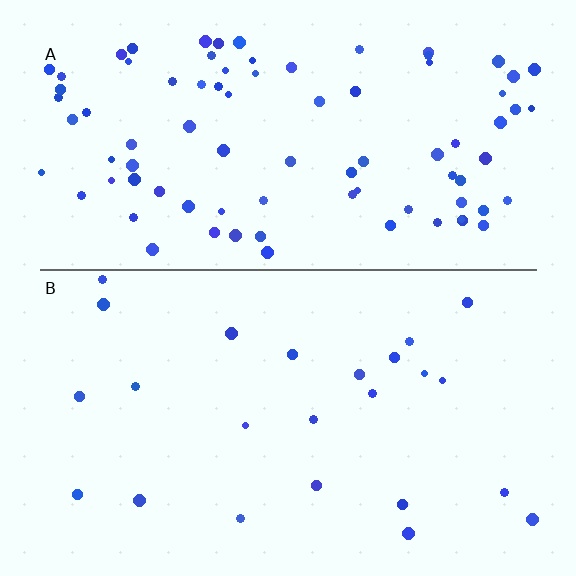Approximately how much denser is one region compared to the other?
Approximately 3.7× — region A over region B.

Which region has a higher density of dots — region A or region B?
A (the top).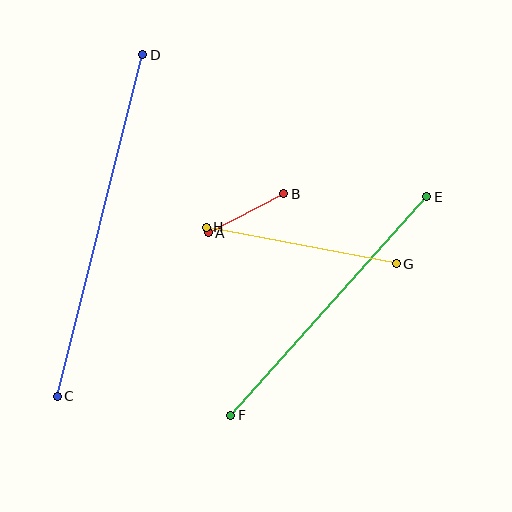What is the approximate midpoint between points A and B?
The midpoint is at approximately (246, 213) pixels.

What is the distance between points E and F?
The distance is approximately 294 pixels.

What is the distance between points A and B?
The distance is approximately 85 pixels.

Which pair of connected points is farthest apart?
Points C and D are farthest apart.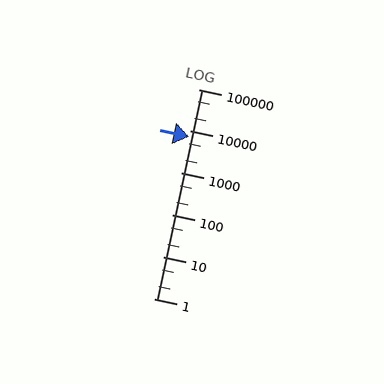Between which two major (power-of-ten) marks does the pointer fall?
The pointer is between 1000 and 10000.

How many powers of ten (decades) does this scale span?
The scale spans 5 decades, from 1 to 100000.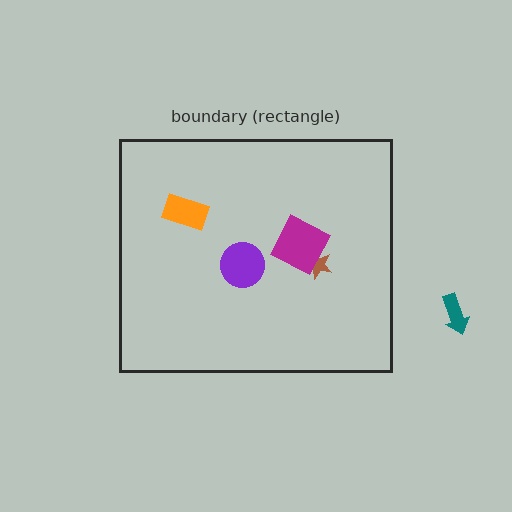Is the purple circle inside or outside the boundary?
Inside.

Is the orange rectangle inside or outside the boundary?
Inside.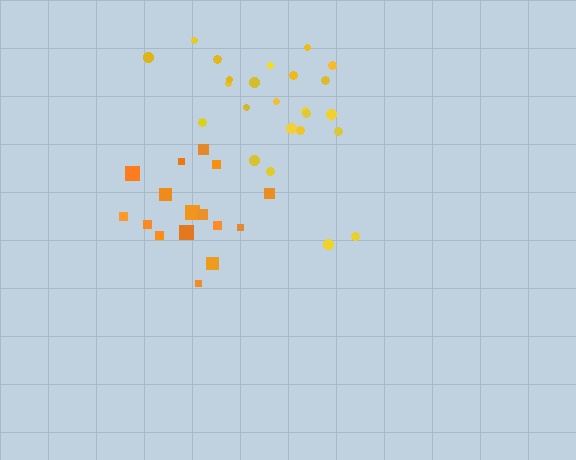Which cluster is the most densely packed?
Yellow.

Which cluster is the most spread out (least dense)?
Orange.